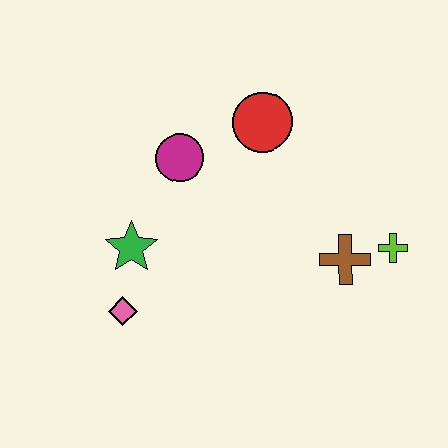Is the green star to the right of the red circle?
No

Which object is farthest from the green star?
The lime cross is farthest from the green star.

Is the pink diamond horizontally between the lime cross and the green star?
No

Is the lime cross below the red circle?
Yes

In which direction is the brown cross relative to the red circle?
The brown cross is below the red circle.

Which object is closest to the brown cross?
The lime cross is closest to the brown cross.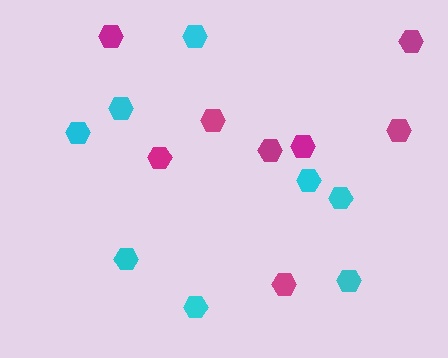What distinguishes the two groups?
There are 2 groups: one group of magenta hexagons (8) and one group of cyan hexagons (8).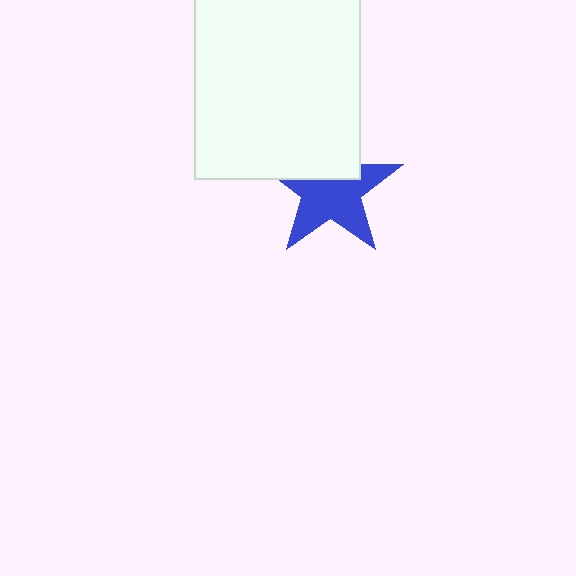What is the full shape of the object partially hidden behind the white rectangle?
The partially hidden object is a blue star.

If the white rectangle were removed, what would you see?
You would see the complete blue star.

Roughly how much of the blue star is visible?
About half of it is visible (roughly 65%).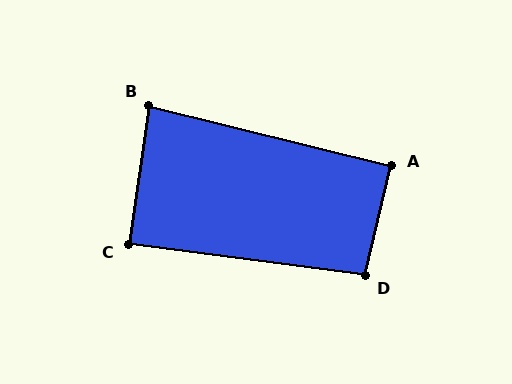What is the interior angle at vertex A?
Approximately 91 degrees (approximately right).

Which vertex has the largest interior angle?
D, at approximately 96 degrees.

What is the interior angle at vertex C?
Approximately 89 degrees (approximately right).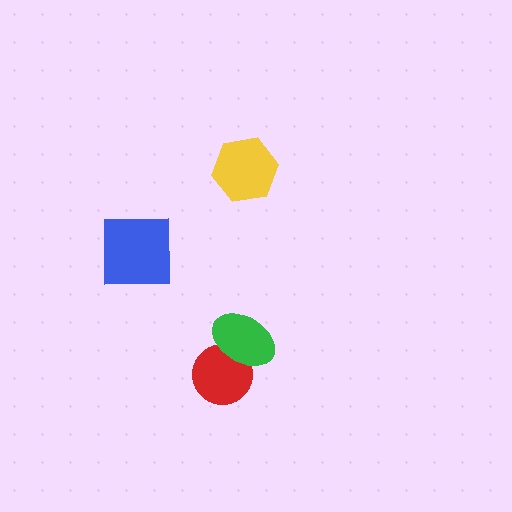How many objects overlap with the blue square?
0 objects overlap with the blue square.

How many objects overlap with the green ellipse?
1 object overlaps with the green ellipse.